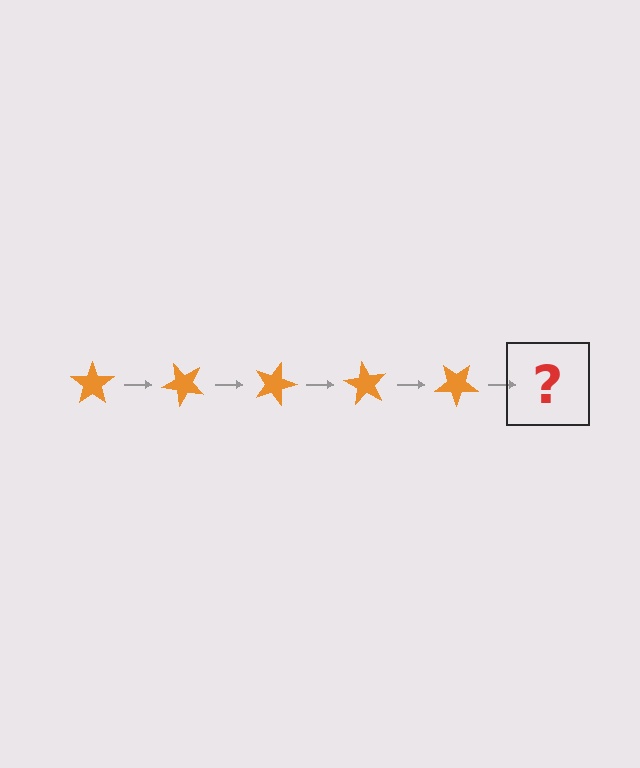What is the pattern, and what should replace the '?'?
The pattern is that the star rotates 45 degrees each step. The '?' should be an orange star rotated 225 degrees.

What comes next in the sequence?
The next element should be an orange star rotated 225 degrees.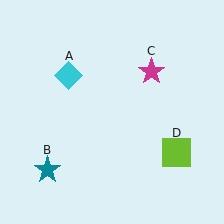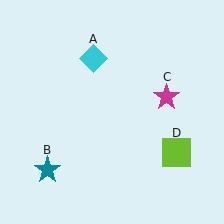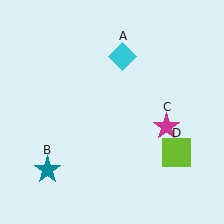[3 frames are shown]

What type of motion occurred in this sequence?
The cyan diamond (object A), magenta star (object C) rotated clockwise around the center of the scene.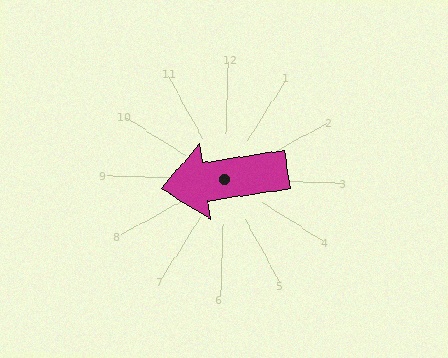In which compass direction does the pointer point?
West.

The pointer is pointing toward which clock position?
Roughly 9 o'clock.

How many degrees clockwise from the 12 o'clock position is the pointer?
Approximately 260 degrees.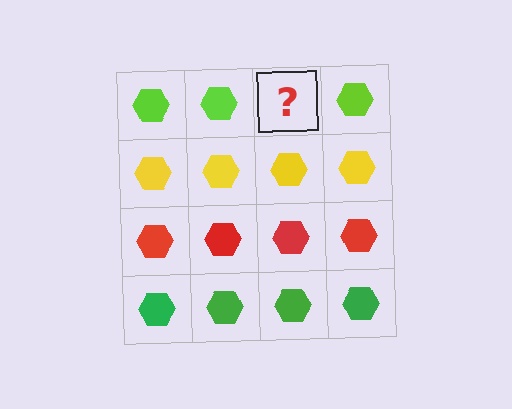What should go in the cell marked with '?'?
The missing cell should contain a lime hexagon.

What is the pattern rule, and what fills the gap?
The rule is that each row has a consistent color. The gap should be filled with a lime hexagon.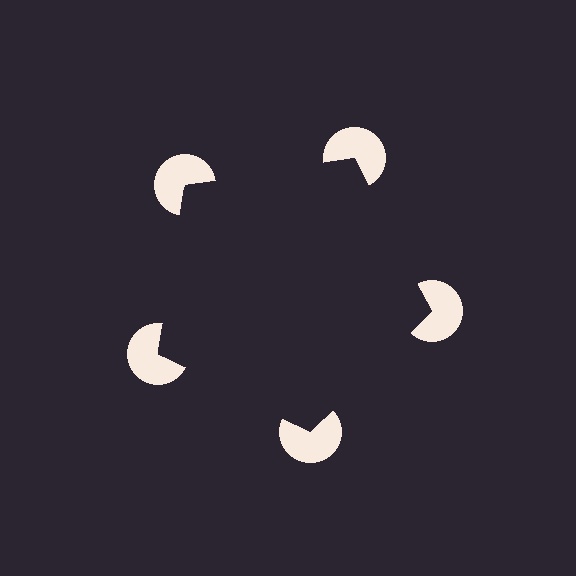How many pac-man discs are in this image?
There are 5 — one at each vertex of the illusory pentagon.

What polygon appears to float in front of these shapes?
An illusory pentagon — its edges are inferred from the aligned wedge cuts in the pac-man discs, not physically drawn.